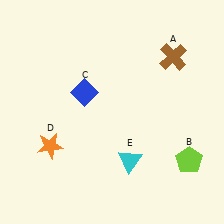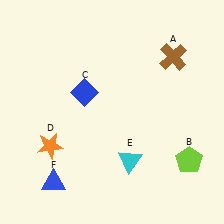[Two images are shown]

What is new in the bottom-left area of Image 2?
A blue triangle (F) was added in the bottom-left area of Image 2.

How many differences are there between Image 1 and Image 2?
There is 1 difference between the two images.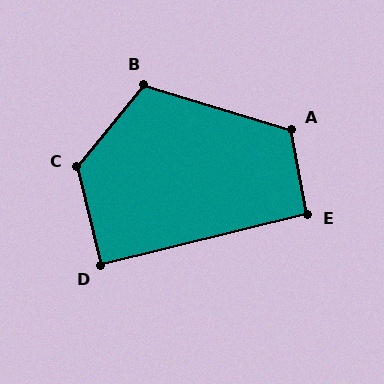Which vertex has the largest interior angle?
C, at approximately 128 degrees.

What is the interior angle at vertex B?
Approximately 112 degrees (obtuse).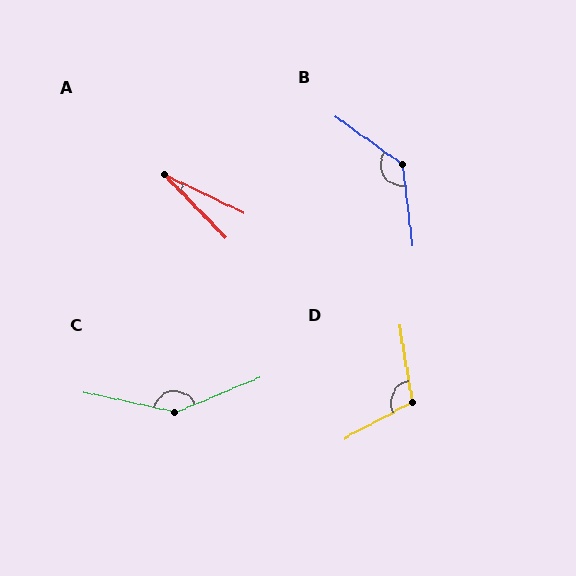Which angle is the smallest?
A, at approximately 19 degrees.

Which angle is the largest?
C, at approximately 145 degrees.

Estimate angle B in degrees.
Approximately 133 degrees.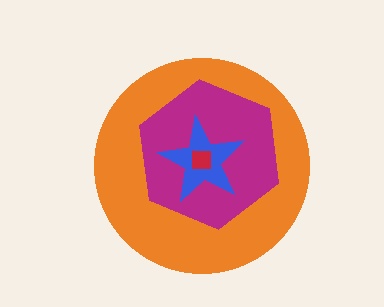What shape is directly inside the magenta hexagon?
The blue star.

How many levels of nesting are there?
4.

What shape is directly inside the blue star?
The red square.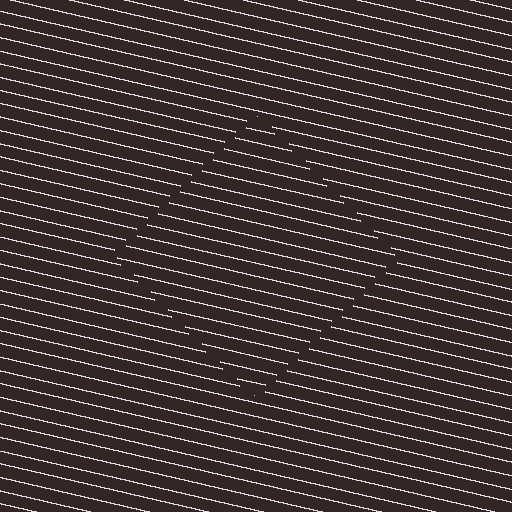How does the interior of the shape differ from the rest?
The interior of the shape contains the same grating, shifted by half a period — the contour is defined by the phase discontinuity where line-ends from the inner and outer gratings abut.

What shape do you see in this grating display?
An illusory square. The interior of the shape contains the same grating, shifted by half a period — the contour is defined by the phase discontinuity where line-ends from the inner and outer gratings abut.